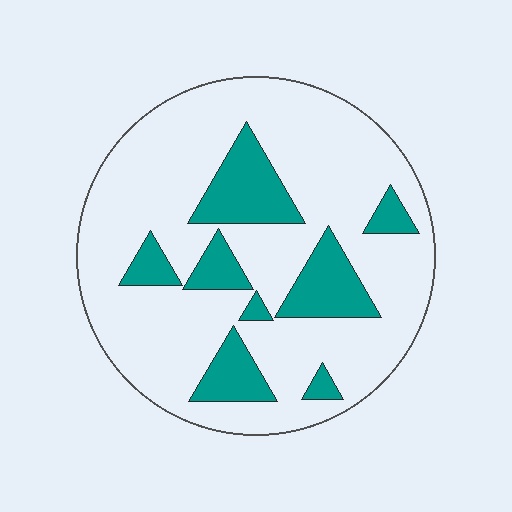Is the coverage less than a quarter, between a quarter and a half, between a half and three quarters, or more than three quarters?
Less than a quarter.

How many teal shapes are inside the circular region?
8.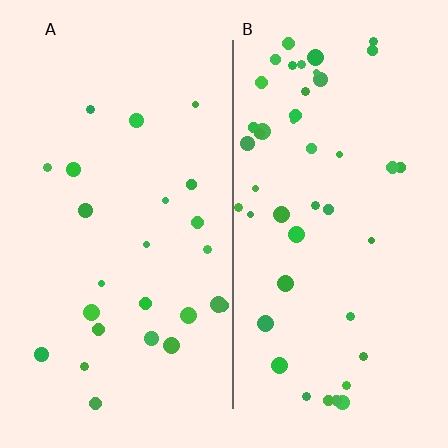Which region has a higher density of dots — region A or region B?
B (the right).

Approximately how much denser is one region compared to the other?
Approximately 1.7× — region B over region A.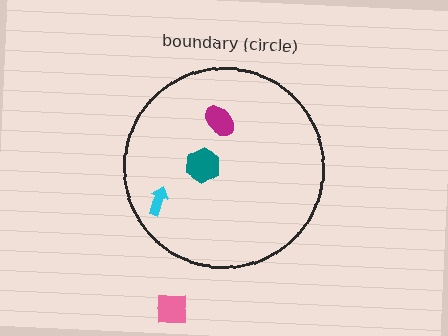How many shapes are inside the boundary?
3 inside, 1 outside.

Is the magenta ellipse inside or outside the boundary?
Inside.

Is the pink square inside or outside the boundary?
Outside.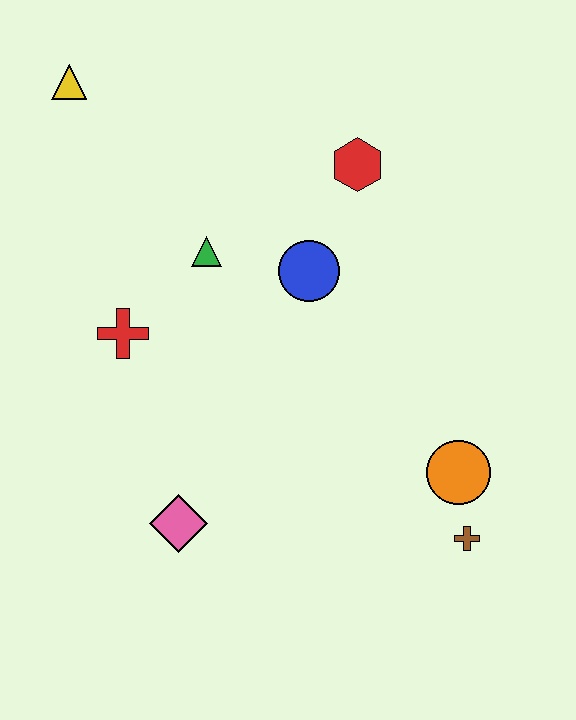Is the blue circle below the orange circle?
No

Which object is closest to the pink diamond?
The red cross is closest to the pink diamond.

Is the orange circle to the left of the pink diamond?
No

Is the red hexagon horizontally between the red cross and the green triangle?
No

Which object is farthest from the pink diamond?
The yellow triangle is farthest from the pink diamond.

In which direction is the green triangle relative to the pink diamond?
The green triangle is above the pink diamond.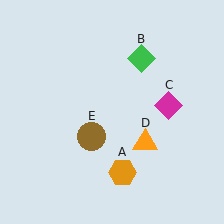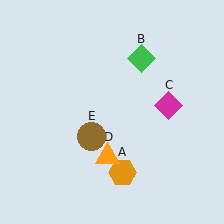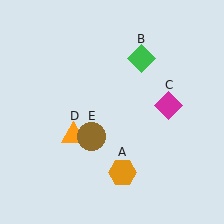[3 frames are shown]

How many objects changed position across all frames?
1 object changed position: orange triangle (object D).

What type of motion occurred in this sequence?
The orange triangle (object D) rotated clockwise around the center of the scene.